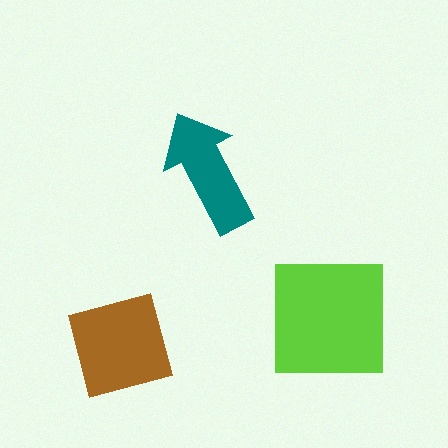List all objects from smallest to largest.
The teal arrow, the brown square, the lime square.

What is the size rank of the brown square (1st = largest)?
2nd.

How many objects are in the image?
There are 3 objects in the image.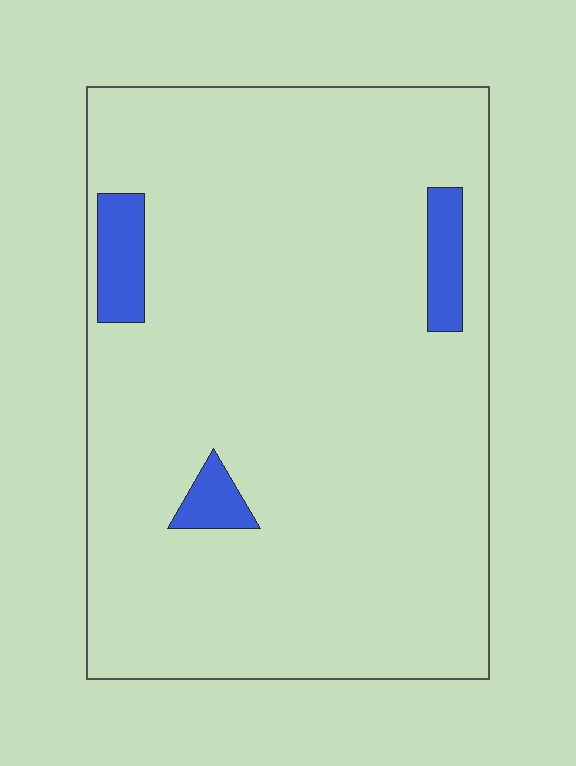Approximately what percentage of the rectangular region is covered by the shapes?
Approximately 5%.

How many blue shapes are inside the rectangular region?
3.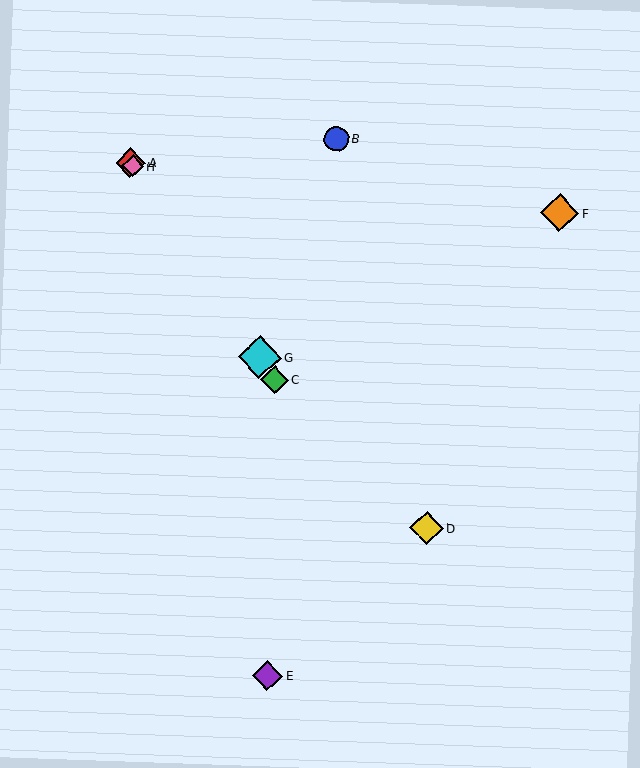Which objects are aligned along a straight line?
Objects A, C, G, H are aligned along a straight line.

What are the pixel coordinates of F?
Object F is at (560, 213).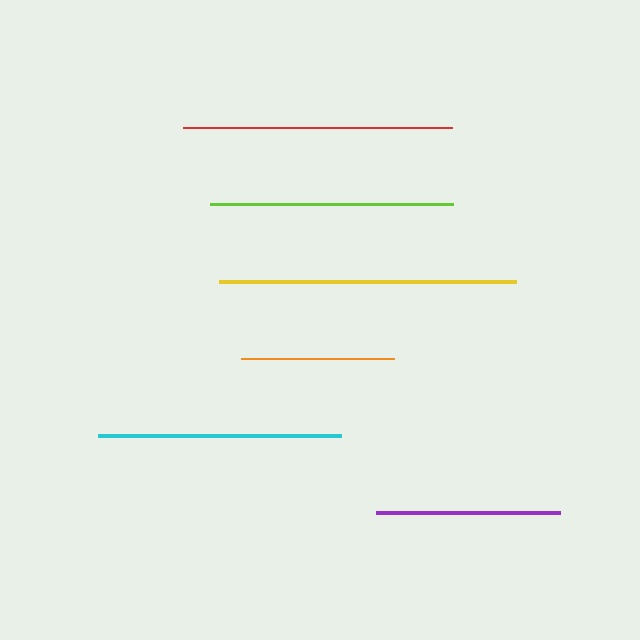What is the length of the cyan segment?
The cyan segment is approximately 243 pixels long.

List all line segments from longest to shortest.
From longest to shortest: yellow, red, lime, cyan, purple, orange.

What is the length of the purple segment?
The purple segment is approximately 185 pixels long.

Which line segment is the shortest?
The orange line is the shortest at approximately 153 pixels.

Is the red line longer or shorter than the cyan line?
The red line is longer than the cyan line.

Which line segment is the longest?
The yellow line is the longest at approximately 297 pixels.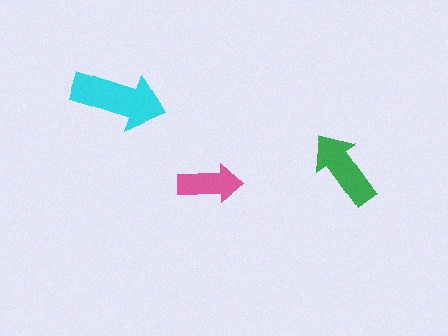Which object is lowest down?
The pink arrow is bottommost.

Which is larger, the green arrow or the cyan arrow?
The cyan one.